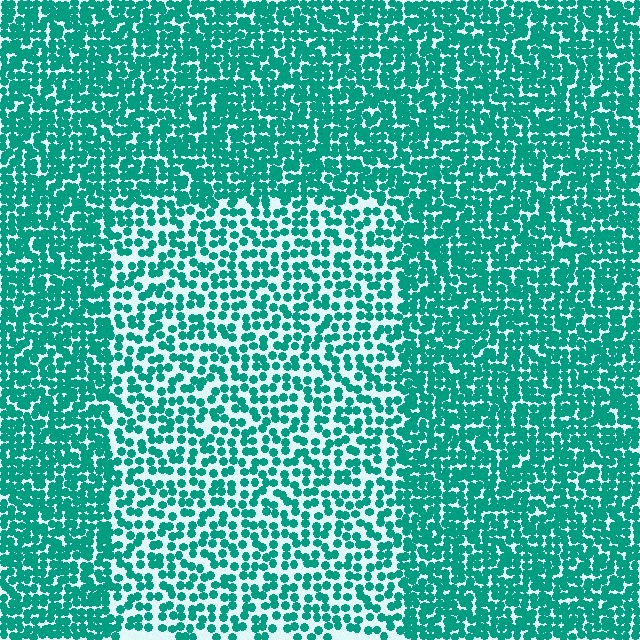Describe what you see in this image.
The image contains small teal elements arranged at two different densities. A rectangle-shaped region is visible where the elements are less densely packed than the surrounding area.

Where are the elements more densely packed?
The elements are more densely packed outside the rectangle boundary.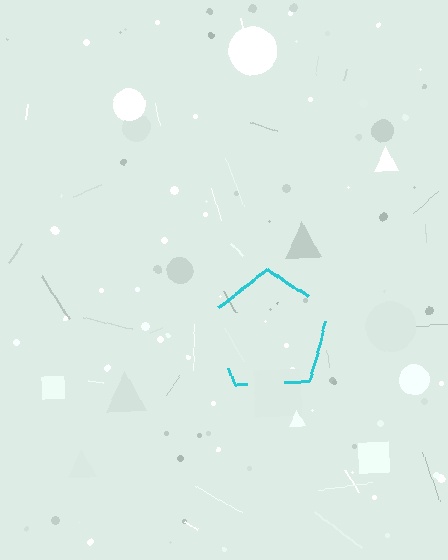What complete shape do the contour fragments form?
The contour fragments form a pentagon.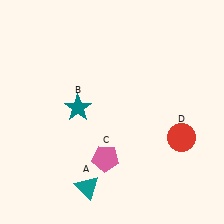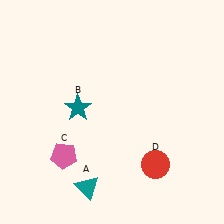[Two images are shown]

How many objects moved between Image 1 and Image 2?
2 objects moved between the two images.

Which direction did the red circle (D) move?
The red circle (D) moved down.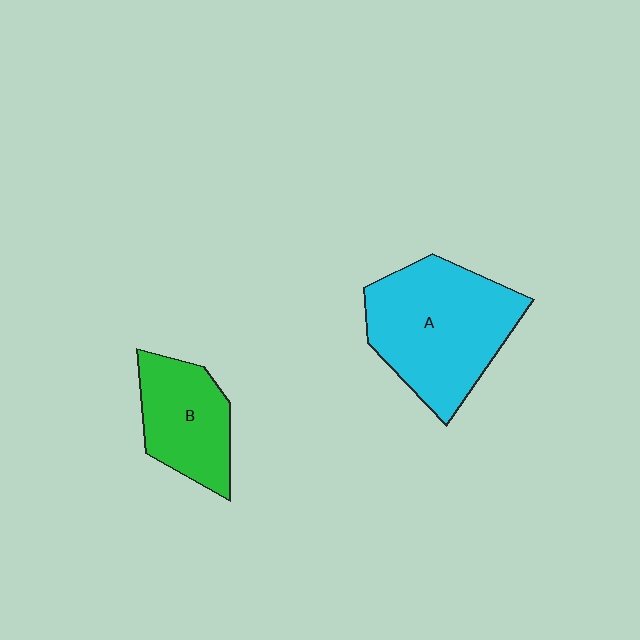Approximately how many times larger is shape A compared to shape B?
Approximately 1.7 times.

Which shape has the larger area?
Shape A (cyan).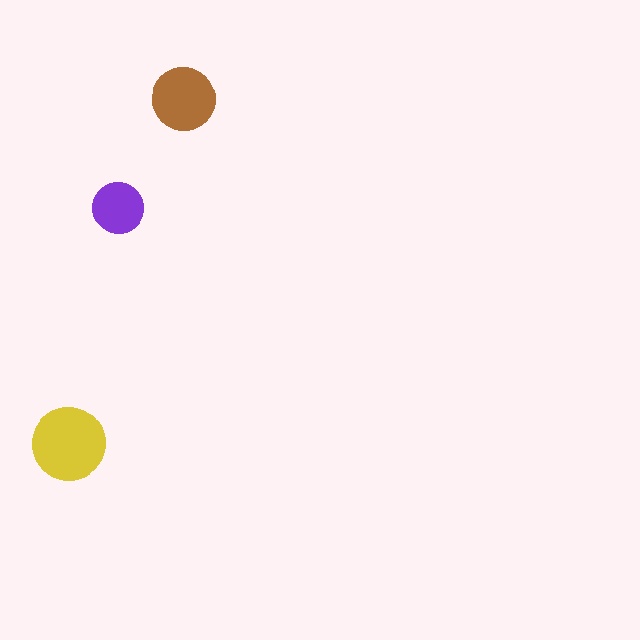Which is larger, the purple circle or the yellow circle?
The yellow one.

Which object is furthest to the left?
The yellow circle is leftmost.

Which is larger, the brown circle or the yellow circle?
The yellow one.